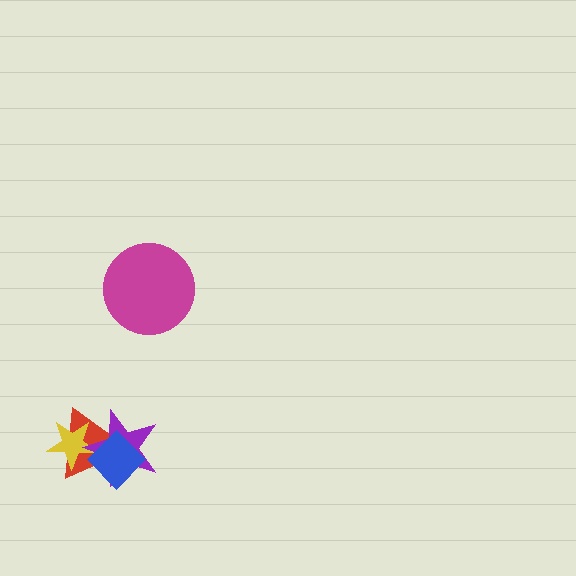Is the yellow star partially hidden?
Yes, it is partially covered by another shape.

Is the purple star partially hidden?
Yes, it is partially covered by another shape.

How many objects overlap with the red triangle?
3 objects overlap with the red triangle.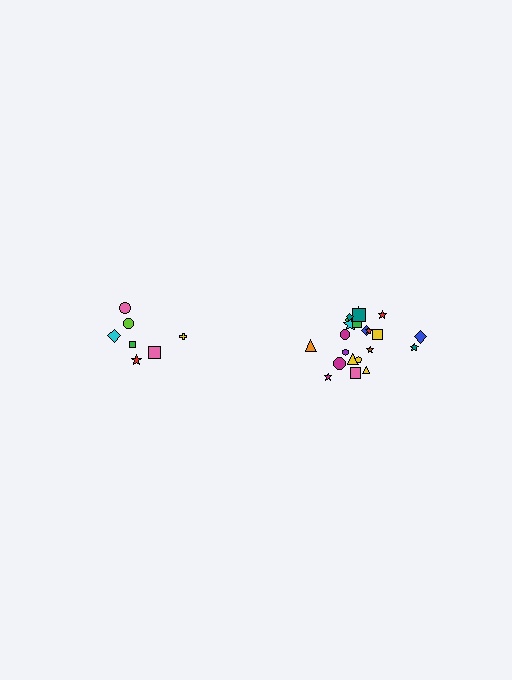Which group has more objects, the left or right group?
The right group.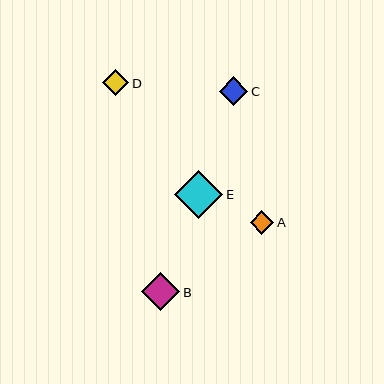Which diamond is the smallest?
Diamond A is the smallest with a size of approximately 24 pixels.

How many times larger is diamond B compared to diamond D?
Diamond B is approximately 1.4 times the size of diamond D.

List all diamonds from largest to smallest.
From largest to smallest: E, B, C, D, A.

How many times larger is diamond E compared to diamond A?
Diamond E is approximately 2.0 times the size of diamond A.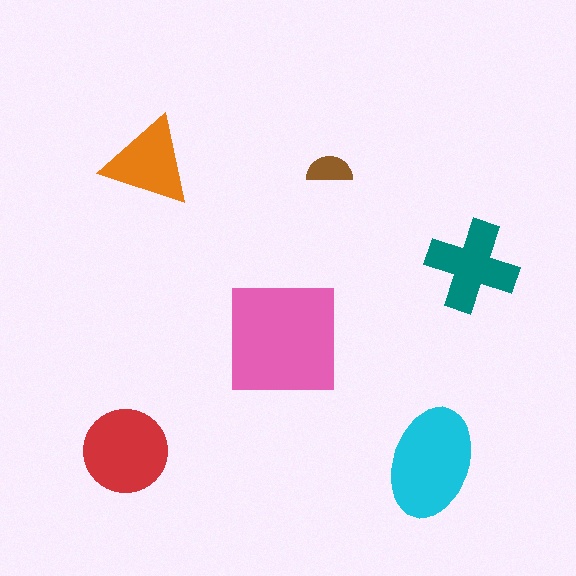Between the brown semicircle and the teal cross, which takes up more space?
The teal cross.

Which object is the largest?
The pink square.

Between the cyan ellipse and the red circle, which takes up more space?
The cyan ellipse.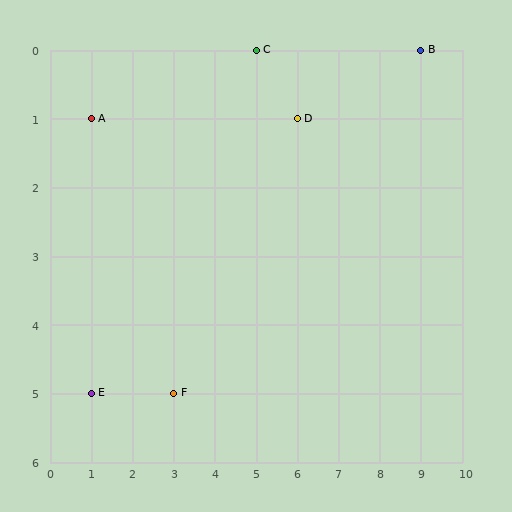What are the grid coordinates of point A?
Point A is at grid coordinates (1, 1).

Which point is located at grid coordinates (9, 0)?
Point B is at (9, 0).